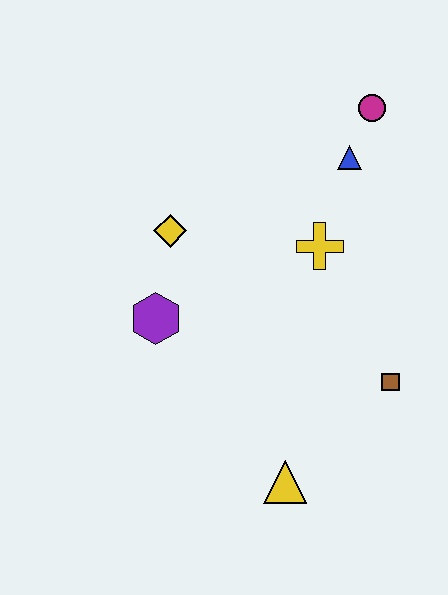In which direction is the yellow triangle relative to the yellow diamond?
The yellow triangle is below the yellow diamond.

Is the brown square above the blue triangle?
No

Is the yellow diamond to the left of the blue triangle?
Yes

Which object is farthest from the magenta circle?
The yellow triangle is farthest from the magenta circle.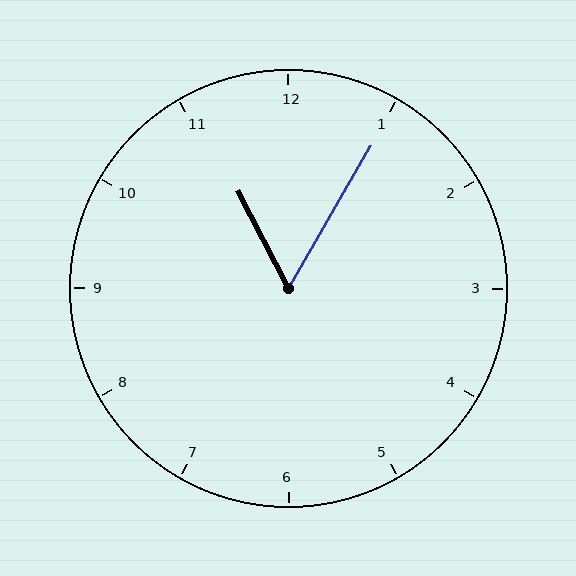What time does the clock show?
11:05.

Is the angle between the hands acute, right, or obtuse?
It is acute.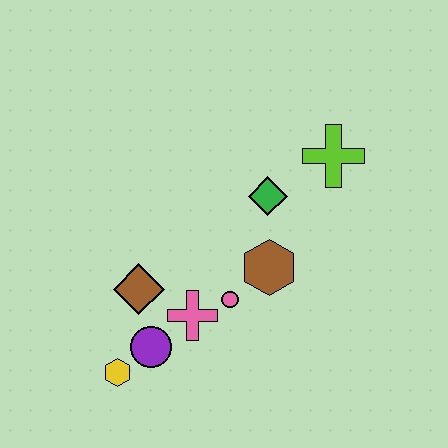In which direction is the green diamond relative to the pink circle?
The green diamond is above the pink circle.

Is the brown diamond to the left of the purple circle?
Yes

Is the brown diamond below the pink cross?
No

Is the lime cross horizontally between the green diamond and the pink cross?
No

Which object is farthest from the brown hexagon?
The yellow hexagon is farthest from the brown hexagon.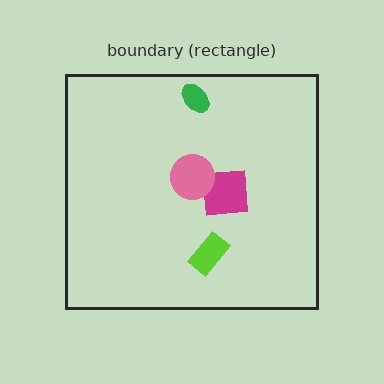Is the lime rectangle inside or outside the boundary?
Inside.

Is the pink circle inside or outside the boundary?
Inside.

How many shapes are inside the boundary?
4 inside, 0 outside.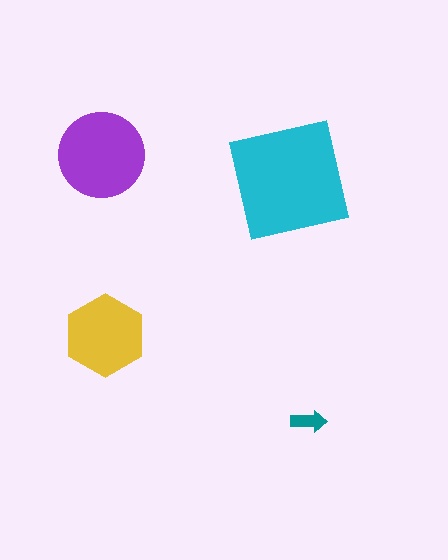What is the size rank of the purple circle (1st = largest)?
2nd.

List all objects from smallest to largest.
The teal arrow, the yellow hexagon, the purple circle, the cyan square.